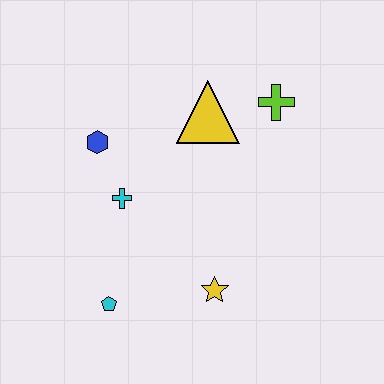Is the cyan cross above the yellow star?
Yes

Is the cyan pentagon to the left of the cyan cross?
Yes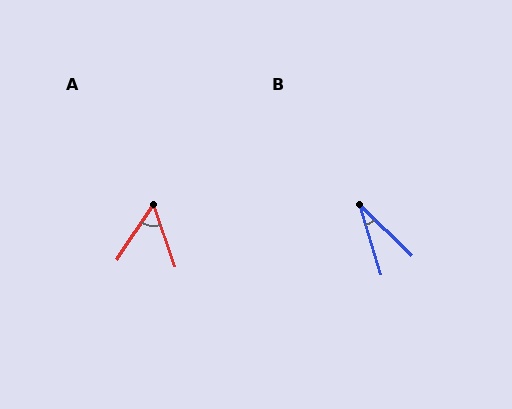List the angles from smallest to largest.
B (29°), A (52°).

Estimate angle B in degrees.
Approximately 29 degrees.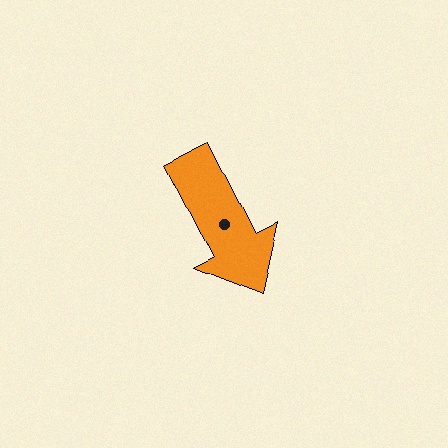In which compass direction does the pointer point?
Southeast.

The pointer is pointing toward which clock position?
Roughly 5 o'clock.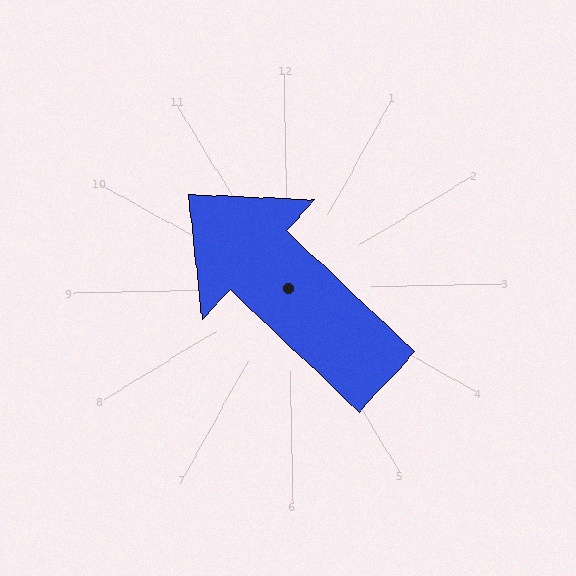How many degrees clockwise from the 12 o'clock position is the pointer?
Approximately 315 degrees.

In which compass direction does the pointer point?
Northwest.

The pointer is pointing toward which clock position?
Roughly 10 o'clock.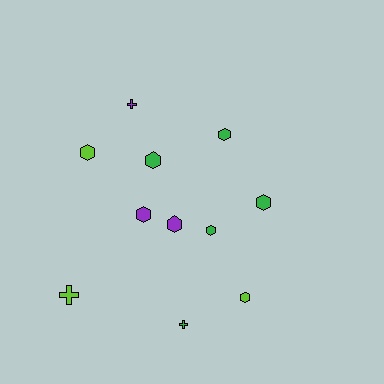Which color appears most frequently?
Green, with 5 objects.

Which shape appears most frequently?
Hexagon, with 8 objects.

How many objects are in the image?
There are 11 objects.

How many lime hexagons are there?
There are 2 lime hexagons.